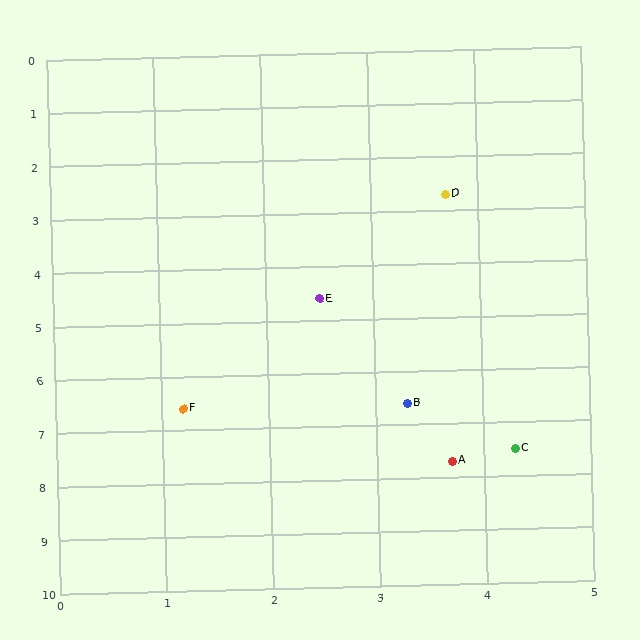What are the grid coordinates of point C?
Point C is at approximately (4.3, 7.5).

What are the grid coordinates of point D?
Point D is at approximately (3.7, 2.7).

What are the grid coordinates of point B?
Point B is at approximately (3.3, 6.6).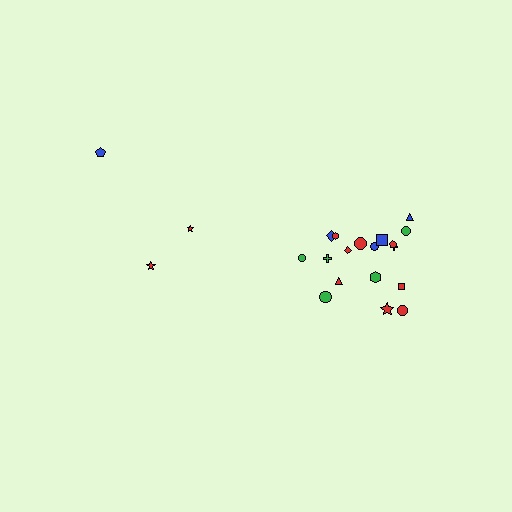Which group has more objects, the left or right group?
The right group.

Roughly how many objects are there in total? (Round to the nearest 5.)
Roughly 20 objects in total.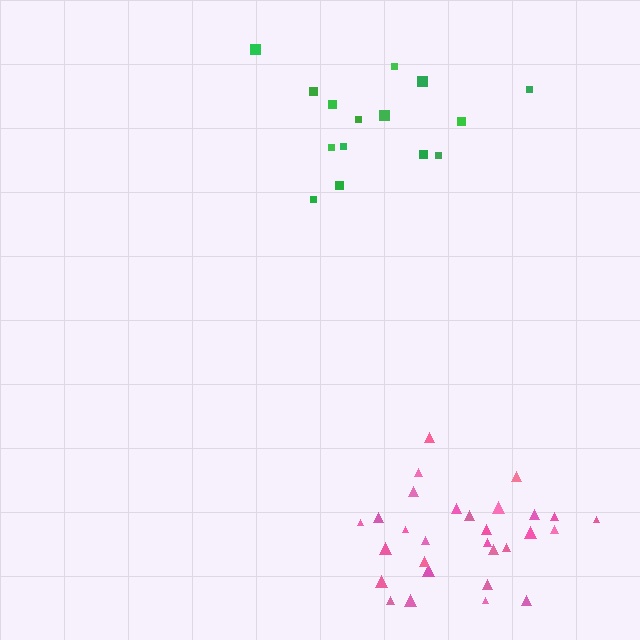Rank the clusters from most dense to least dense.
pink, green.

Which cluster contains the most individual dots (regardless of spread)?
Pink (29).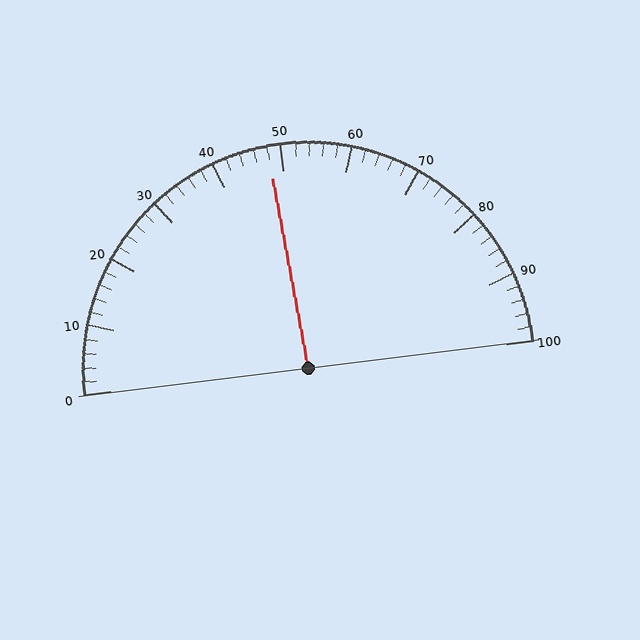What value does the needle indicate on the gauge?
The needle indicates approximately 48.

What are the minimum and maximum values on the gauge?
The gauge ranges from 0 to 100.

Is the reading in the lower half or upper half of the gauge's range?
The reading is in the lower half of the range (0 to 100).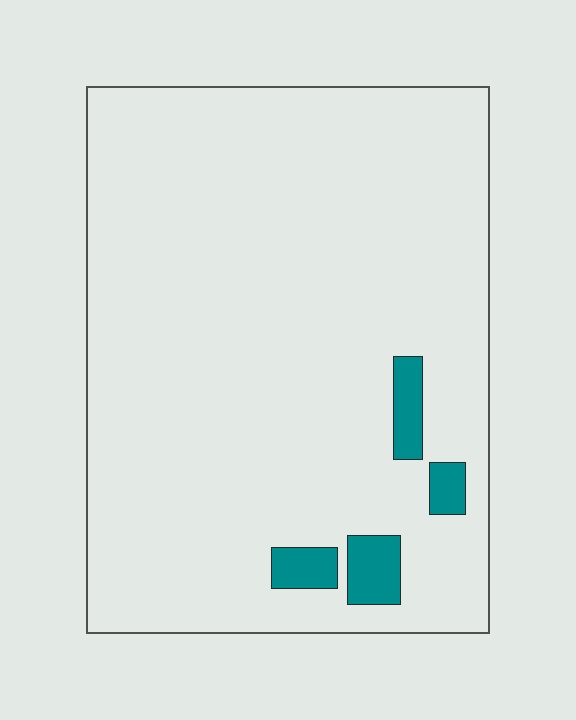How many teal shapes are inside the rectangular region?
4.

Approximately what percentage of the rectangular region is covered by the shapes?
Approximately 5%.